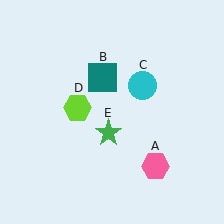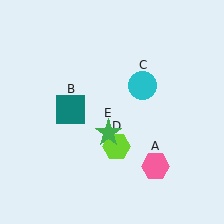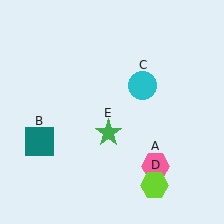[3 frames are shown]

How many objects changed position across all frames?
2 objects changed position: teal square (object B), lime hexagon (object D).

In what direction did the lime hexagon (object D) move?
The lime hexagon (object D) moved down and to the right.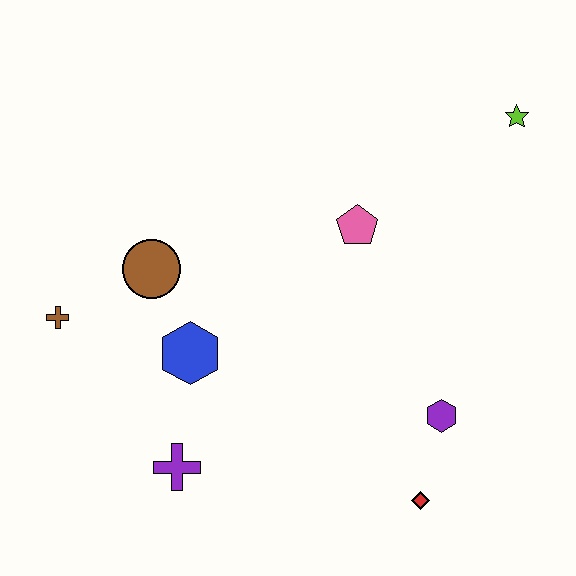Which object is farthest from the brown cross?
The lime star is farthest from the brown cross.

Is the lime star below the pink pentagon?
No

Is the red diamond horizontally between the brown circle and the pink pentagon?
No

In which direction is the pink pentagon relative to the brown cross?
The pink pentagon is to the right of the brown cross.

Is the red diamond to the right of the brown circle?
Yes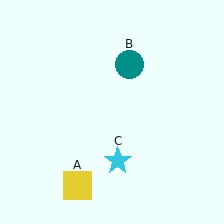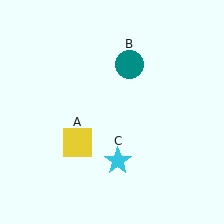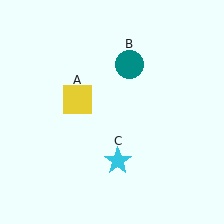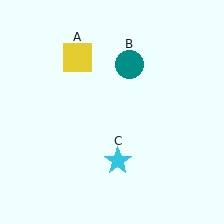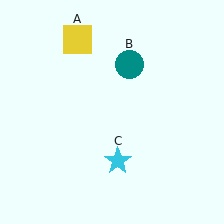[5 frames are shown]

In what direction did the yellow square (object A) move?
The yellow square (object A) moved up.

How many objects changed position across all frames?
1 object changed position: yellow square (object A).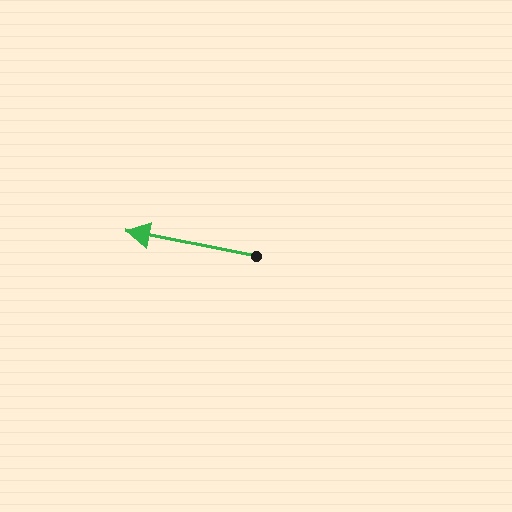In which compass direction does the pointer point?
West.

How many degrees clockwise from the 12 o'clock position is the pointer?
Approximately 281 degrees.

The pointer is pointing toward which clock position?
Roughly 9 o'clock.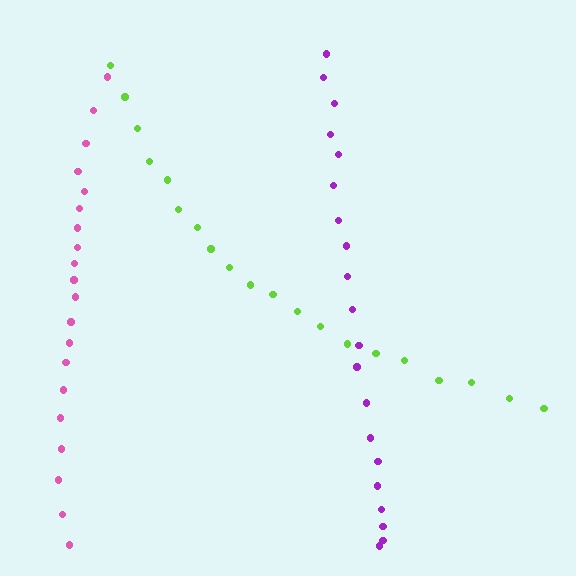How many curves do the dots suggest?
There are 3 distinct paths.